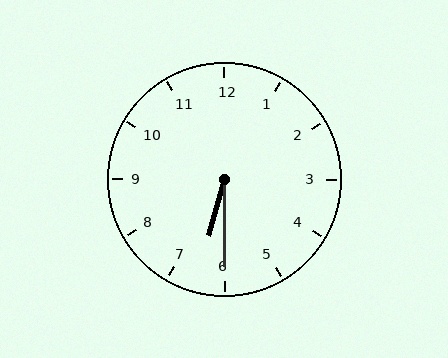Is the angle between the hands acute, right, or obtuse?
It is acute.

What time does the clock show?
6:30.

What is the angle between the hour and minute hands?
Approximately 15 degrees.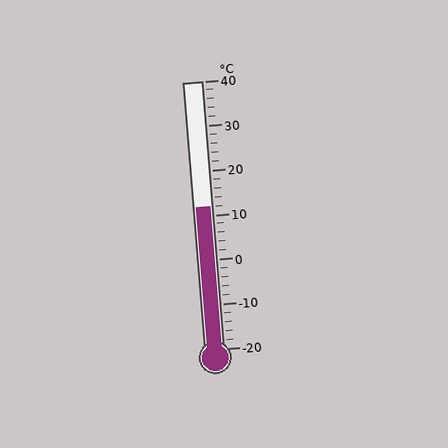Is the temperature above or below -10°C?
The temperature is above -10°C.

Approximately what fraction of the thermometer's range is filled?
The thermometer is filled to approximately 55% of its range.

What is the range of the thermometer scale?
The thermometer scale ranges from -20°C to 40°C.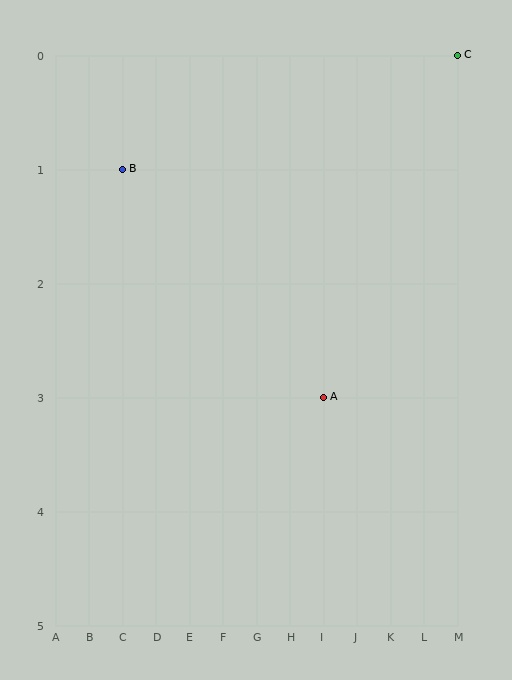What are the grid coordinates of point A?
Point A is at grid coordinates (I, 3).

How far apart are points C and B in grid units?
Points C and B are 10 columns and 1 row apart (about 10.0 grid units diagonally).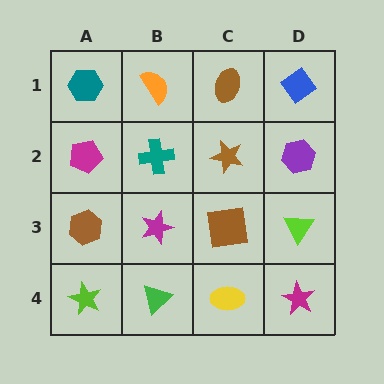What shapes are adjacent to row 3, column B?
A teal cross (row 2, column B), a green triangle (row 4, column B), a brown hexagon (row 3, column A), a brown square (row 3, column C).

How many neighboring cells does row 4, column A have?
2.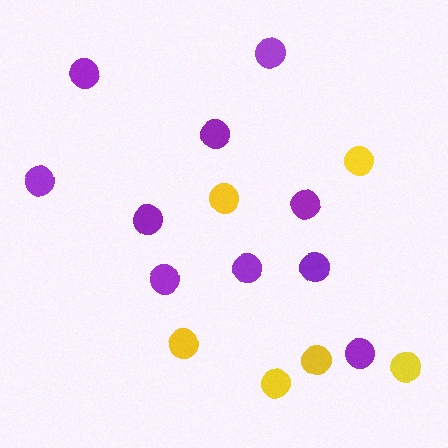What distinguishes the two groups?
There are 2 groups: one group of yellow circles (6) and one group of purple circles (10).